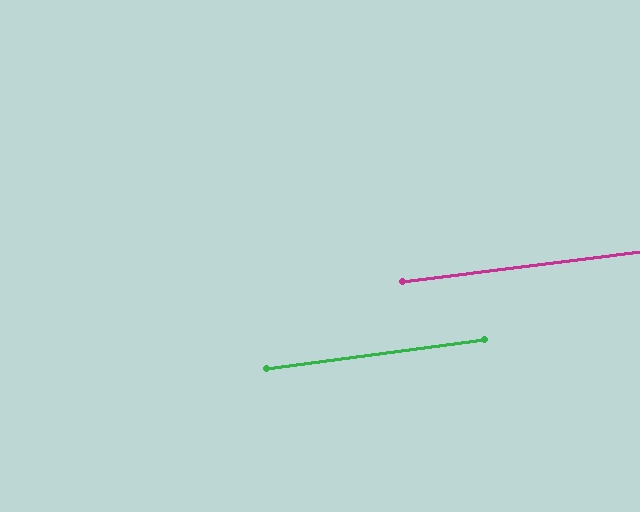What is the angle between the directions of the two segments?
Approximately 0 degrees.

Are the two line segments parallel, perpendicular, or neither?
Parallel — their directions differ by only 0.3°.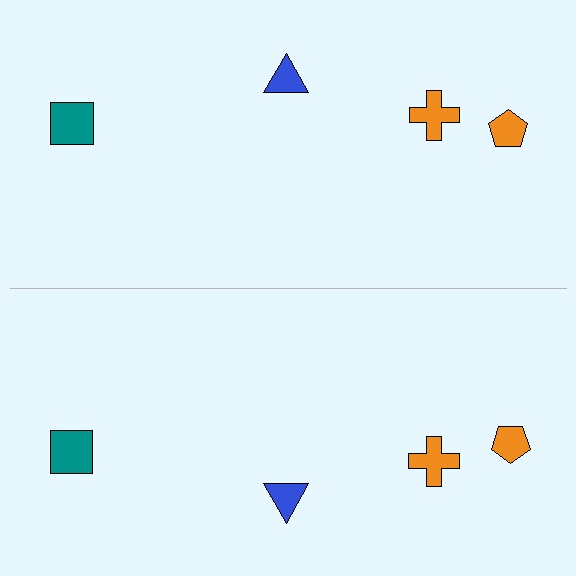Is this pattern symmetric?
Yes, this pattern has bilateral (reflection) symmetry.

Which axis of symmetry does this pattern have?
The pattern has a horizontal axis of symmetry running through the center of the image.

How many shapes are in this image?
There are 8 shapes in this image.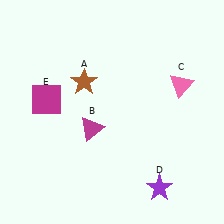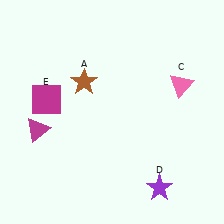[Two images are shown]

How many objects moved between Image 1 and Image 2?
1 object moved between the two images.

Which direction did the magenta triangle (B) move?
The magenta triangle (B) moved left.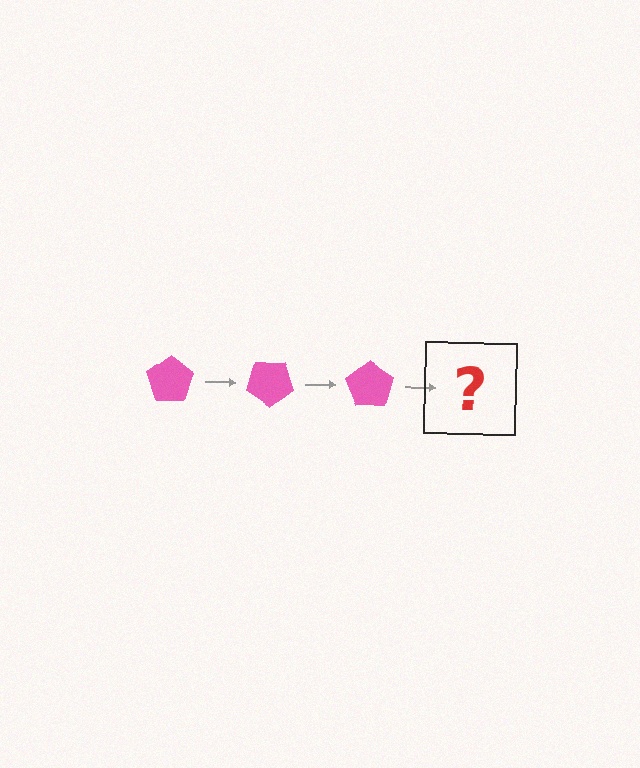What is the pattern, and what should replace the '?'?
The pattern is that the pentagon rotates 35 degrees each step. The '?' should be a pink pentagon rotated 105 degrees.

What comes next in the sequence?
The next element should be a pink pentagon rotated 105 degrees.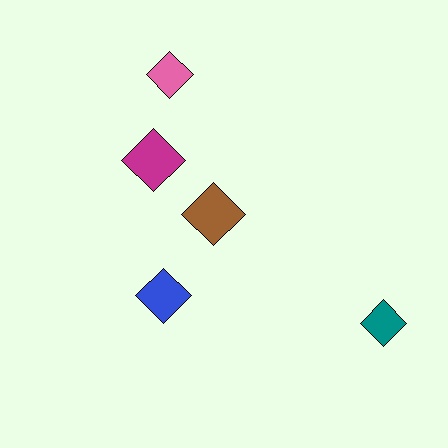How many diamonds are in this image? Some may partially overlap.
There are 5 diamonds.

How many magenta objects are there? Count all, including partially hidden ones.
There is 1 magenta object.